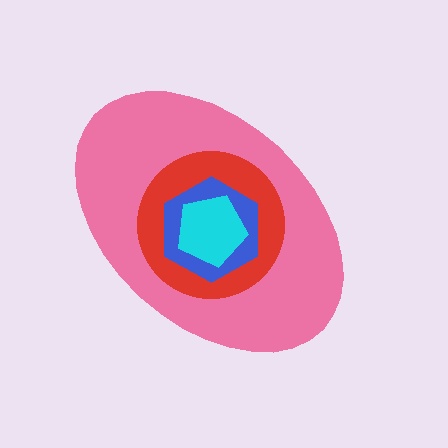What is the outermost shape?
The pink ellipse.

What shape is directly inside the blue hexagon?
The cyan pentagon.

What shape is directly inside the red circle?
The blue hexagon.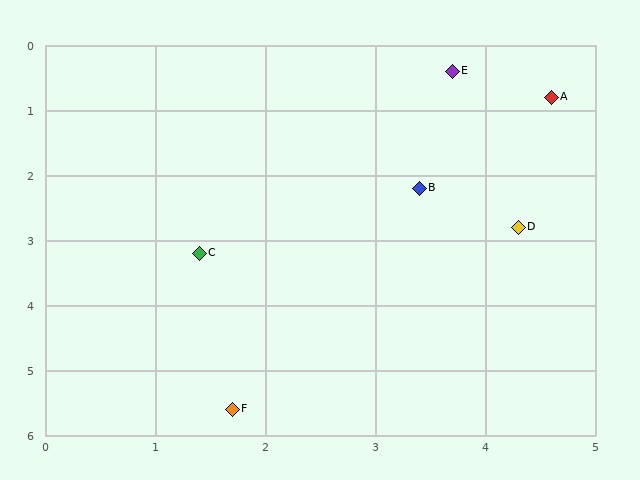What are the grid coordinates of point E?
Point E is at approximately (3.7, 0.4).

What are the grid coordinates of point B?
Point B is at approximately (3.4, 2.2).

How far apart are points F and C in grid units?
Points F and C are about 2.4 grid units apart.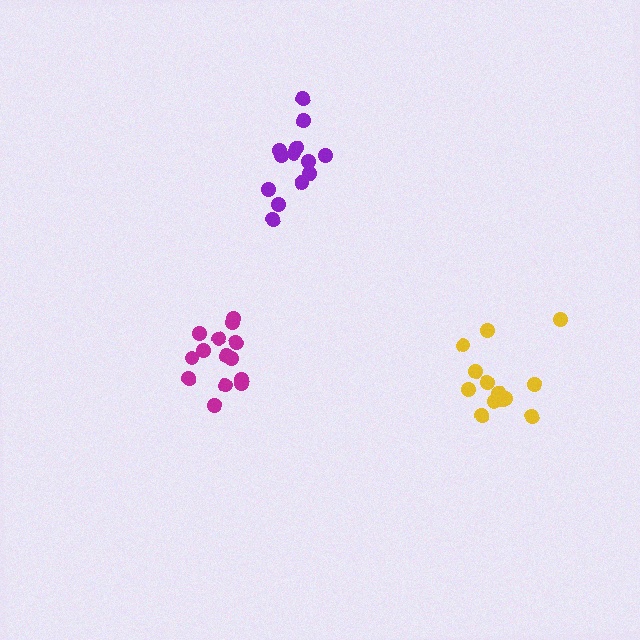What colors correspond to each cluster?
The clusters are colored: purple, magenta, yellow.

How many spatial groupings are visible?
There are 3 spatial groupings.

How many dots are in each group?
Group 1: 13 dots, Group 2: 14 dots, Group 3: 13 dots (40 total).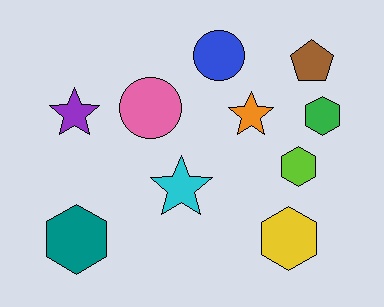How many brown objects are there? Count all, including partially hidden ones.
There is 1 brown object.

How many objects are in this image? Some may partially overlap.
There are 10 objects.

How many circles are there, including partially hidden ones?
There are 2 circles.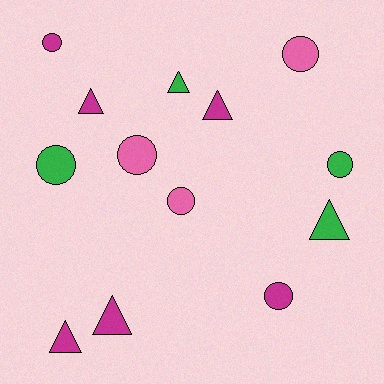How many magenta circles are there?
There are 2 magenta circles.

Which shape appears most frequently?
Circle, with 7 objects.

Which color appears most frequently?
Magenta, with 6 objects.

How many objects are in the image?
There are 13 objects.